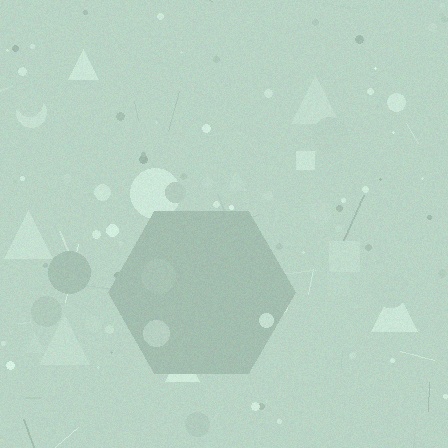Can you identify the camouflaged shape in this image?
The camouflaged shape is a hexagon.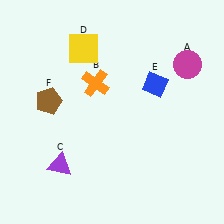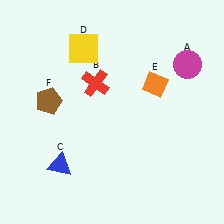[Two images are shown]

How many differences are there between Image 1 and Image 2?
There are 3 differences between the two images.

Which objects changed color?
B changed from orange to red. C changed from purple to blue. E changed from blue to orange.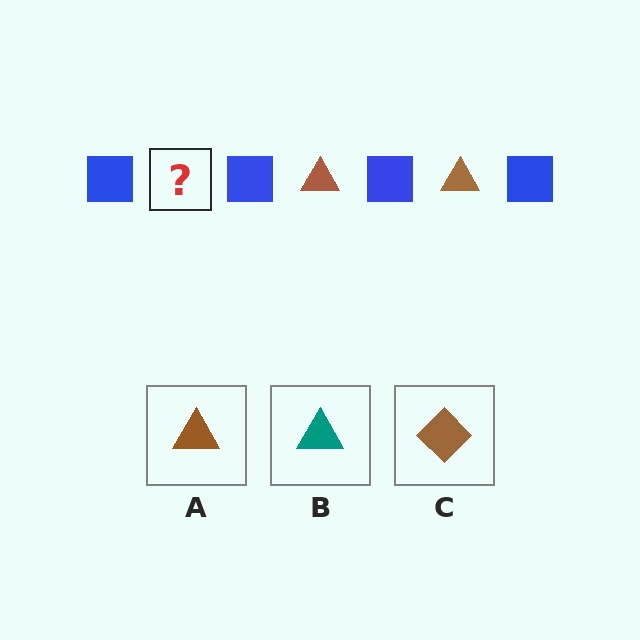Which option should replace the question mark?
Option A.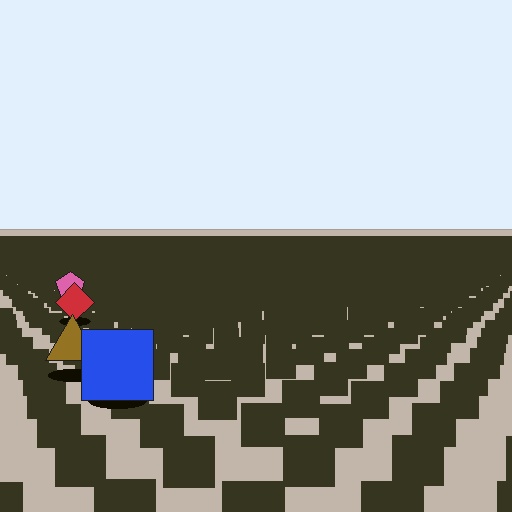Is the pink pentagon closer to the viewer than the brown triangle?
No. The brown triangle is closer — you can tell from the texture gradient: the ground texture is coarser near it.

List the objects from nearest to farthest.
From nearest to farthest: the blue square, the brown triangle, the red diamond, the pink pentagon.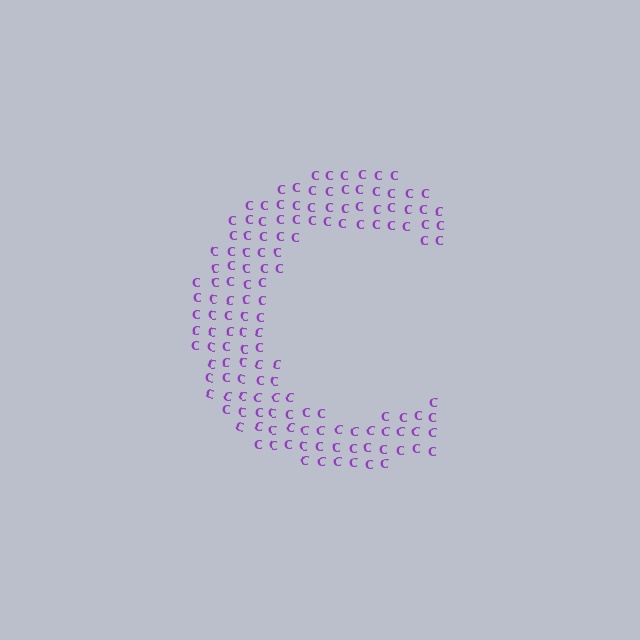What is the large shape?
The large shape is the letter C.